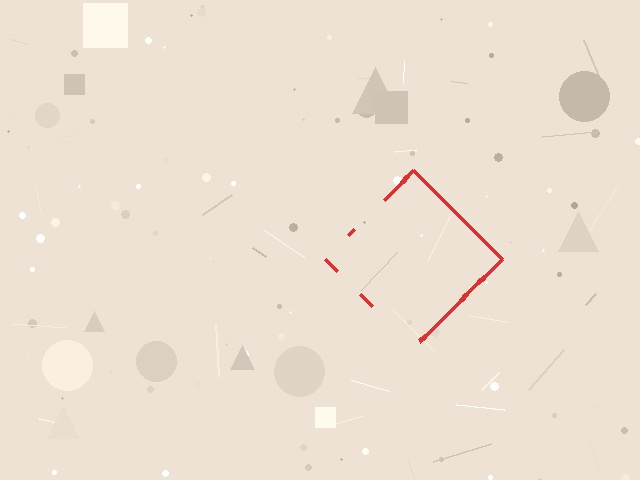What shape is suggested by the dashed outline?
The dashed outline suggests a diamond.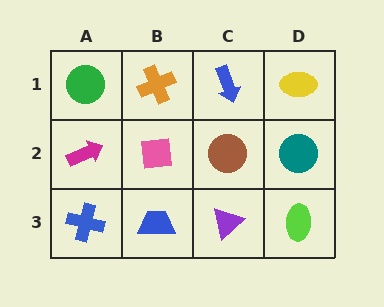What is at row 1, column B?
An orange cross.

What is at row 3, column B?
A blue trapezoid.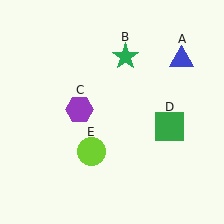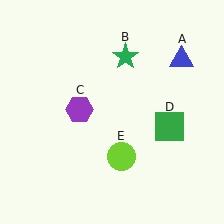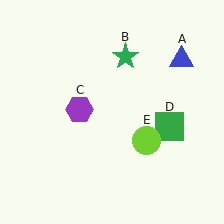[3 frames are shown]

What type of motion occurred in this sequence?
The lime circle (object E) rotated counterclockwise around the center of the scene.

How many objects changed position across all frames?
1 object changed position: lime circle (object E).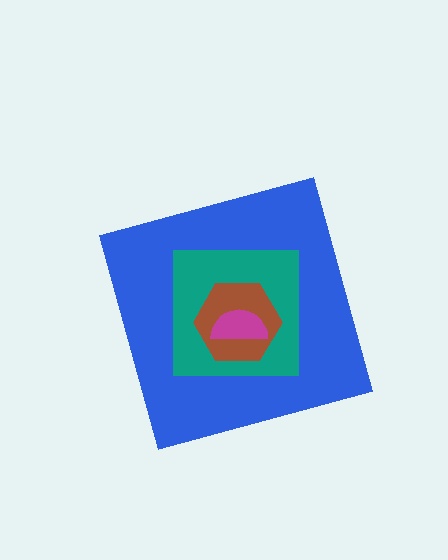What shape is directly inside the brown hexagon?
The magenta semicircle.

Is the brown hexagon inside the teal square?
Yes.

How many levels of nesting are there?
4.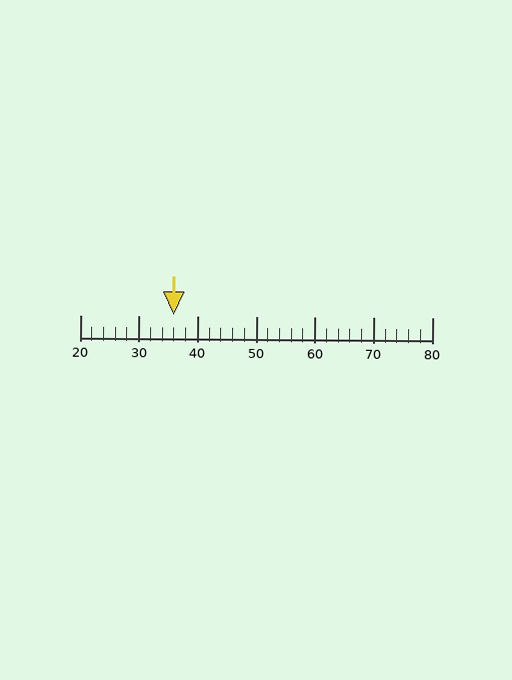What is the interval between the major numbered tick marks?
The major tick marks are spaced 10 units apart.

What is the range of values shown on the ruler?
The ruler shows values from 20 to 80.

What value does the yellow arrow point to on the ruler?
The yellow arrow points to approximately 36.